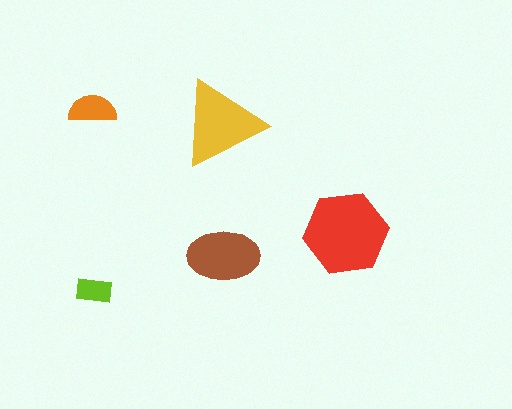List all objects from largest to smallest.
The red hexagon, the yellow triangle, the brown ellipse, the orange semicircle, the lime rectangle.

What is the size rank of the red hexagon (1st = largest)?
1st.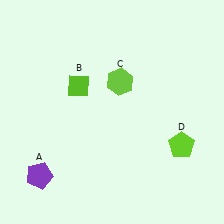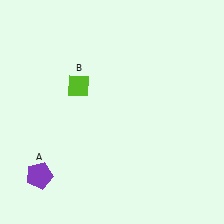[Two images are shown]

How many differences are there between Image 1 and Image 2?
There are 2 differences between the two images.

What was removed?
The lime pentagon (D), the lime hexagon (C) were removed in Image 2.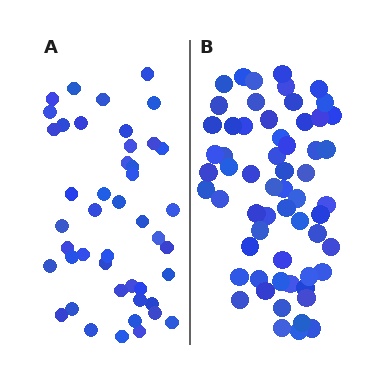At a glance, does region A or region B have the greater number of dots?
Region B (the right region) has more dots.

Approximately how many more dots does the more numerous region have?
Region B has approximately 15 more dots than region A.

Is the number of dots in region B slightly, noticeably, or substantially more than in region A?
Region B has noticeably more, but not dramatically so. The ratio is roughly 1.3 to 1.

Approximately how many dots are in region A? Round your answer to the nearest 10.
About 40 dots. (The exact count is 45, which rounds to 40.)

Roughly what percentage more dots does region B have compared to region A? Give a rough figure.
About 35% more.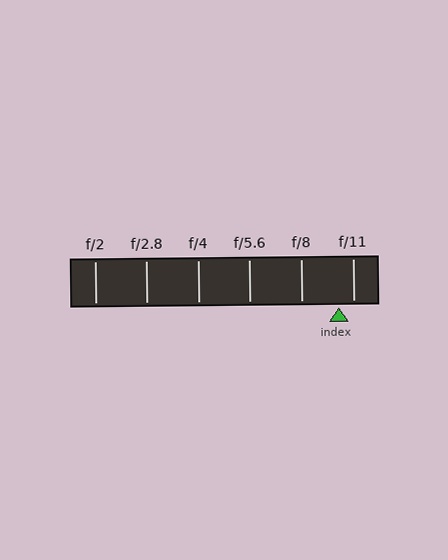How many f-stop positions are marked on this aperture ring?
There are 6 f-stop positions marked.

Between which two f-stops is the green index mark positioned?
The index mark is between f/8 and f/11.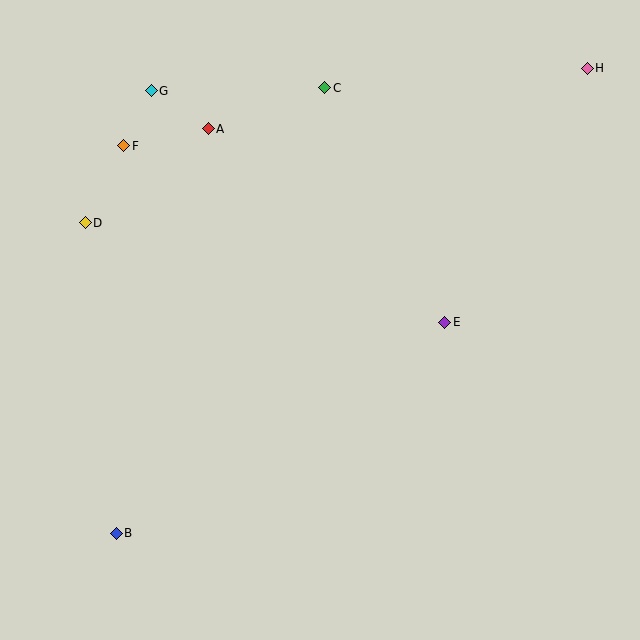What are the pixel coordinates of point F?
Point F is at (124, 146).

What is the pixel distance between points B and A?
The distance between B and A is 414 pixels.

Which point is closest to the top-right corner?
Point H is closest to the top-right corner.